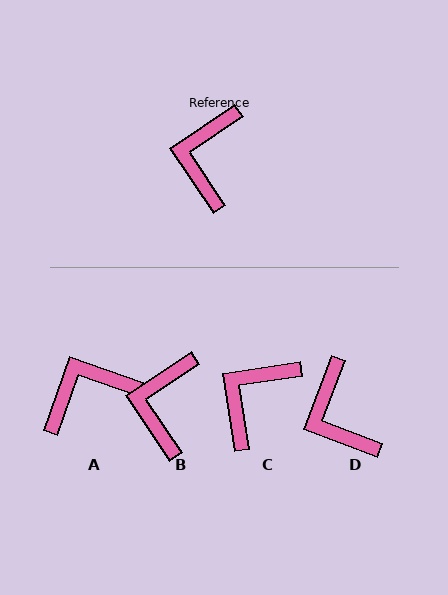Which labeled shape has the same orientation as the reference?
B.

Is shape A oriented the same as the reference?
No, it is off by about 53 degrees.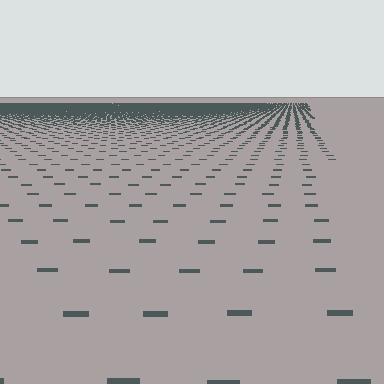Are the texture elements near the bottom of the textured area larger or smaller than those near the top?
Larger. Near the bottom, elements are closer to the viewer and appear at a bigger on-screen size.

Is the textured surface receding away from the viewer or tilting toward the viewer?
The surface is receding away from the viewer. Texture elements get smaller and denser toward the top.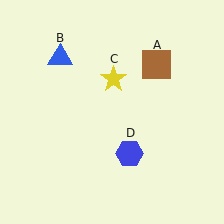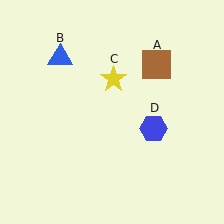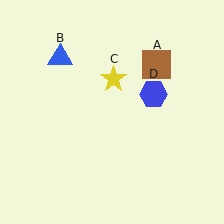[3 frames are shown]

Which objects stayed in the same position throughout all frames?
Brown square (object A) and blue triangle (object B) and yellow star (object C) remained stationary.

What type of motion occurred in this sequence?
The blue hexagon (object D) rotated counterclockwise around the center of the scene.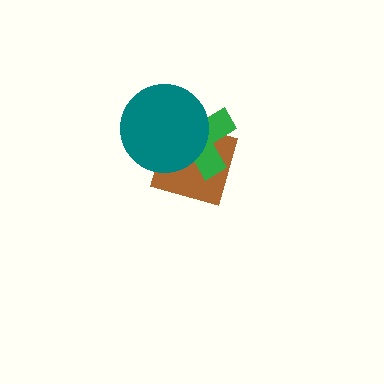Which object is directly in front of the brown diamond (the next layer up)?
The green cross is directly in front of the brown diamond.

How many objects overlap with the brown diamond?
2 objects overlap with the brown diamond.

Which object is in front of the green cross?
The teal circle is in front of the green cross.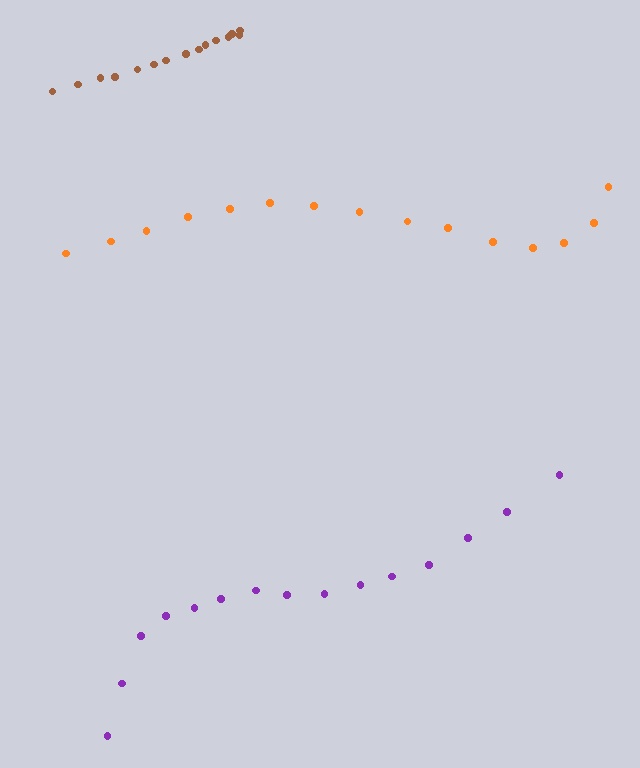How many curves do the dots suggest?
There are 3 distinct paths.